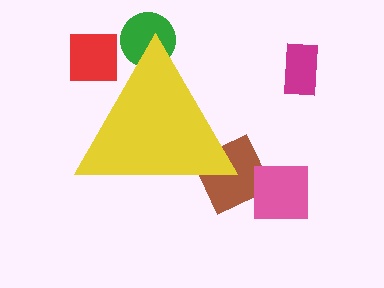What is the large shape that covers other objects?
A yellow triangle.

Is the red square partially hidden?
Yes, the red square is partially hidden behind the yellow triangle.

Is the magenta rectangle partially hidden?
No, the magenta rectangle is fully visible.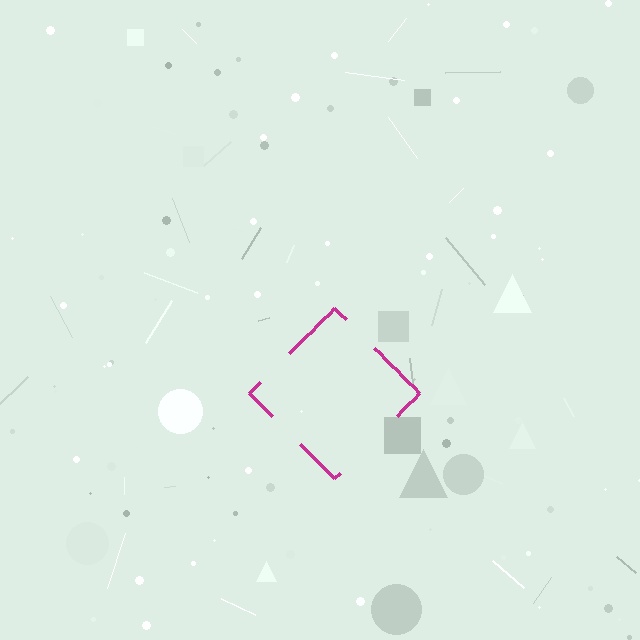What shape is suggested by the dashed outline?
The dashed outline suggests a diamond.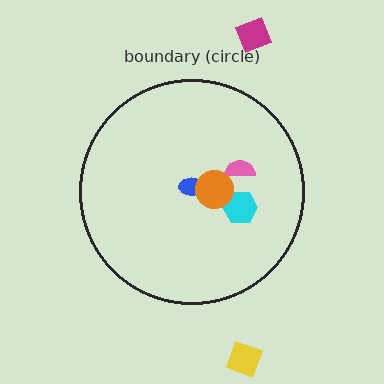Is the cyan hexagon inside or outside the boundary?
Inside.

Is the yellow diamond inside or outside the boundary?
Outside.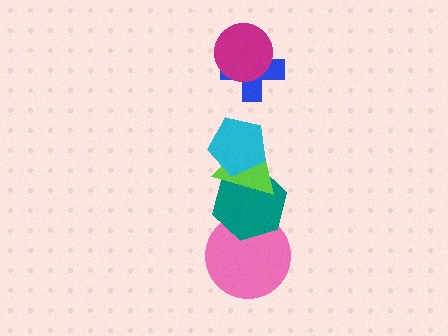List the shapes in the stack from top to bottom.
From top to bottom: the magenta circle, the blue cross, the cyan pentagon, the lime triangle, the teal hexagon, the pink circle.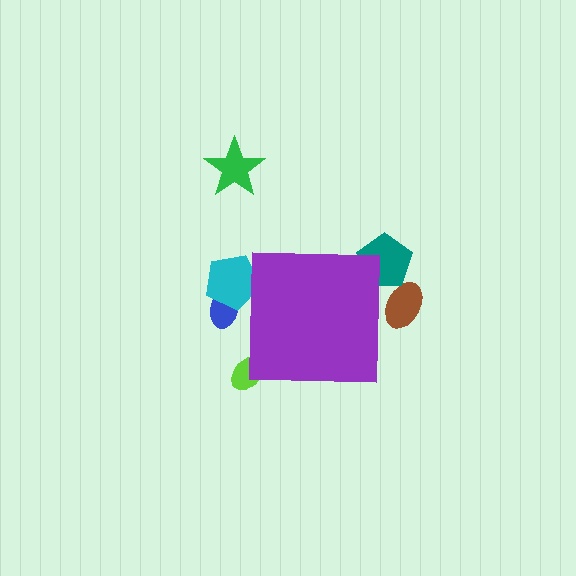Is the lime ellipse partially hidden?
Yes, the lime ellipse is partially hidden behind the purple square.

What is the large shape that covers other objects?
A purple square.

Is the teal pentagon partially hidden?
Yes, the teal pentagon is partially hidden behind the purple square.